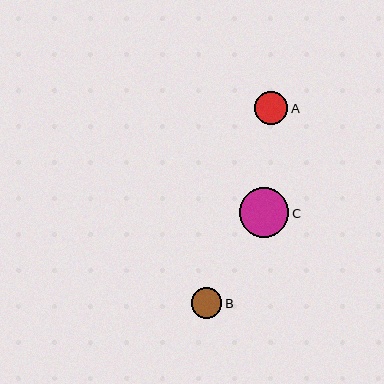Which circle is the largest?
Circle C is the largest with a size of approximately 50 pixels.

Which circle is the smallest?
Circle B is the smallest with a size of approximately 30 pixels.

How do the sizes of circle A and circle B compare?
Circle A and circle B are approximately the same size.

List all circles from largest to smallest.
From largest to smallest: C, A, B.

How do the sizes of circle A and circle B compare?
Circle A and circle B are approximately the same size.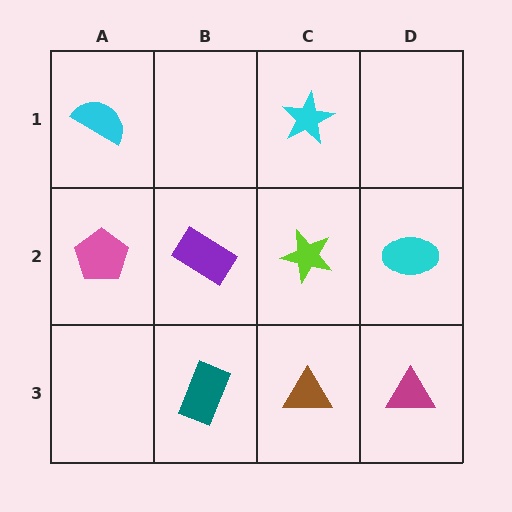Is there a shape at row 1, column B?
No, that cell is empty.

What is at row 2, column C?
A lime star.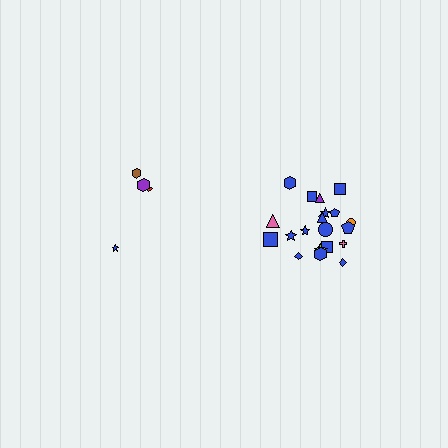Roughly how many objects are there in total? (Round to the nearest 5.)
Roughly 25 objects in total.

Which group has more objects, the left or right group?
The right group.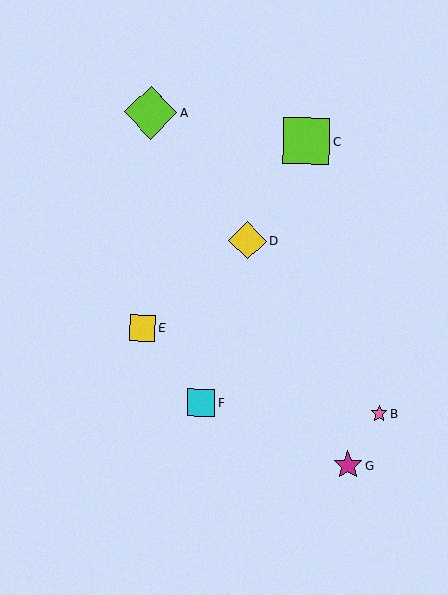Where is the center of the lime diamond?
The center of the lime diamond is at (151, 113).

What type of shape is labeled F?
Shape F is a cyan square.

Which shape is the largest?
The lime diamond (labeled A) is the largest.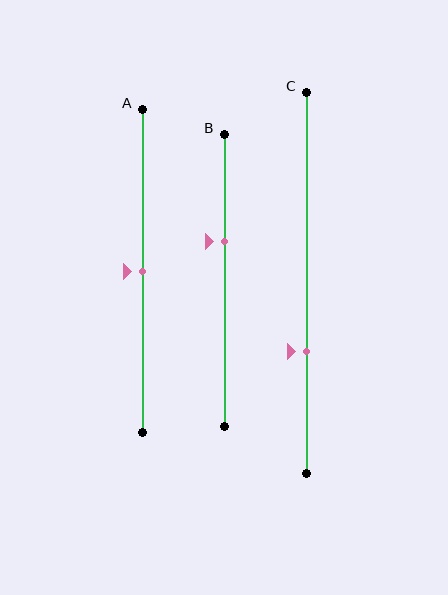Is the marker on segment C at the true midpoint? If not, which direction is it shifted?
No, the marker on segment C is shifted downward by about 18% of the segment length.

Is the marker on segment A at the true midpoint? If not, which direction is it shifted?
Yes, the marker on segment A is at the true midpoint.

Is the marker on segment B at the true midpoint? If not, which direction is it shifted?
No, the marker on segment B is shifted upward by about 14% of the segment length.